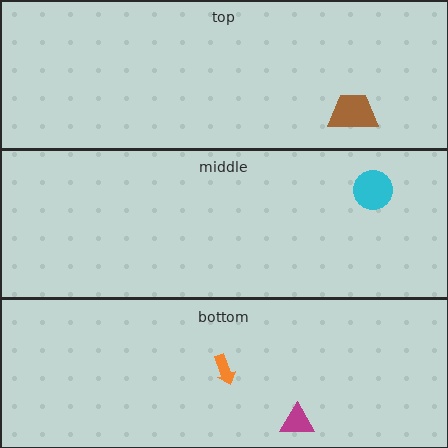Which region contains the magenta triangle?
The bottom region.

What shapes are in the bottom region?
The orange arrow, the magenta triangle.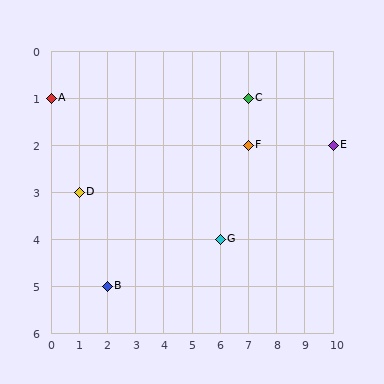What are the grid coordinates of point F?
Point F is at grid coordinates (7, 2).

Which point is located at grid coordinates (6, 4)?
Point G is at (6, 4).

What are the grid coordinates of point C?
Point C is at grid coordinates (7, 1).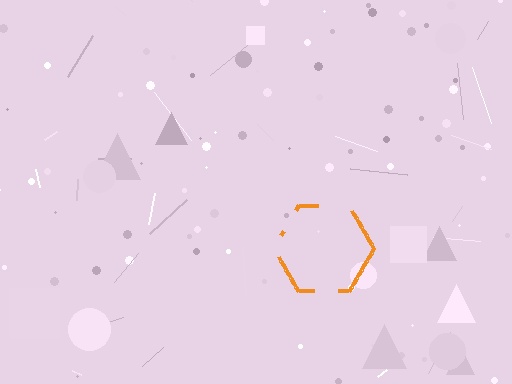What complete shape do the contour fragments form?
The contour fragments form a hexagon.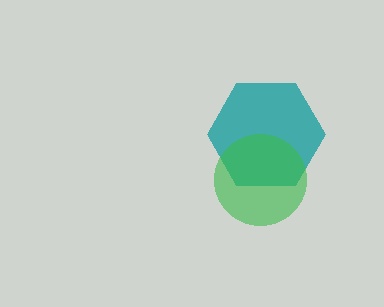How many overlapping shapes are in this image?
There are 2 overlapping shapes in the image.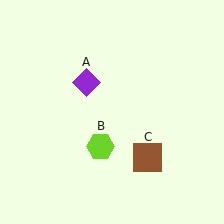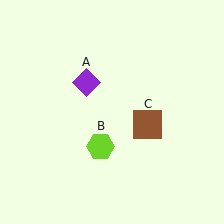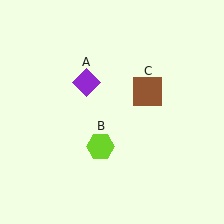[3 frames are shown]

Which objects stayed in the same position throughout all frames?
Purple diamond (object A) and lime hexagon (object B) remained stationary.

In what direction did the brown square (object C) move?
The brown square (object C) moved up.